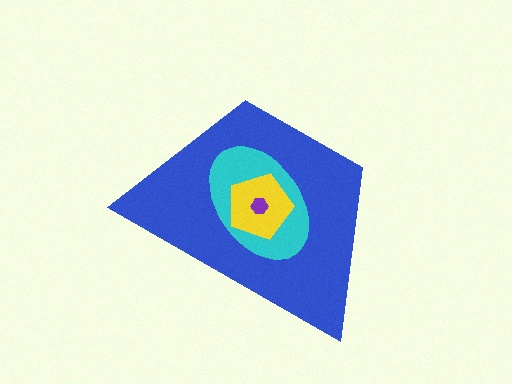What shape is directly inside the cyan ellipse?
The yellow pentagon.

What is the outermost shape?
The blue trapezoid.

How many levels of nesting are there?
4.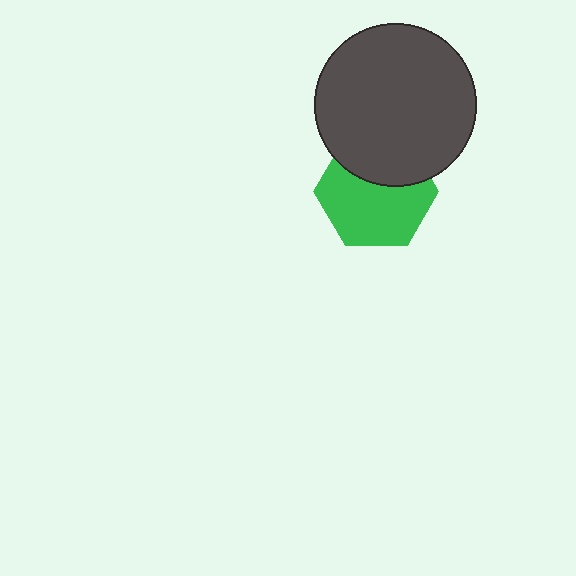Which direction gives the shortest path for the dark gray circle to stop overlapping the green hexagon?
Moving up gives the shortest separation.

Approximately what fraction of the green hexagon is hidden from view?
Roughly 35% of the green hexagon is hidden behind the dark gray circle.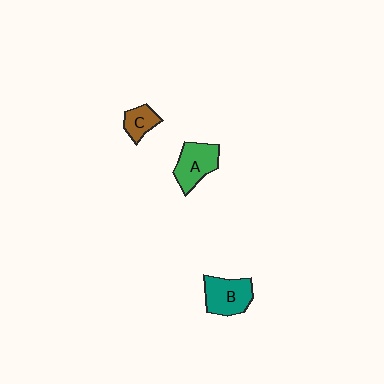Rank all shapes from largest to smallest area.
From largest to smallest: B (teal), A (green), C (brown).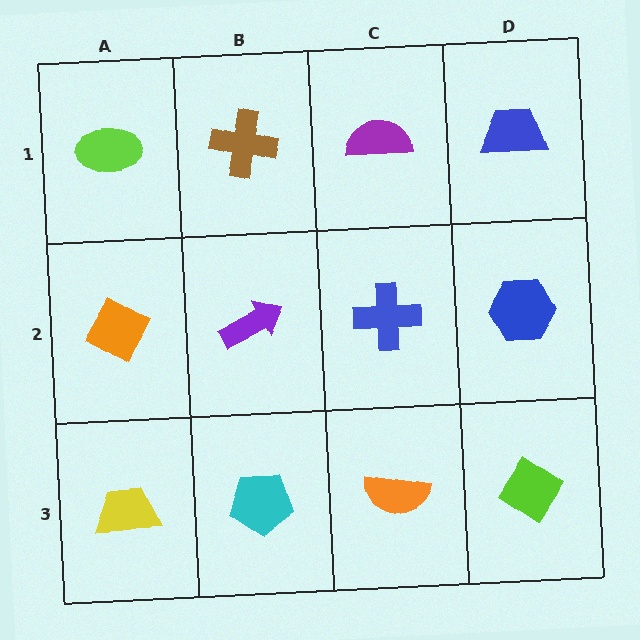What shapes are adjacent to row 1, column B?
A purple arrow (row 2, column B), a lime ellipse (row 1, column A), a purple semicircle (row 1, column C).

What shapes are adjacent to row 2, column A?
A lime ellipse (row 1, column A), a yellow trapezoid (row 3, column A), a purple arrow (row 2, column B).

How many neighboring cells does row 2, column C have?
4.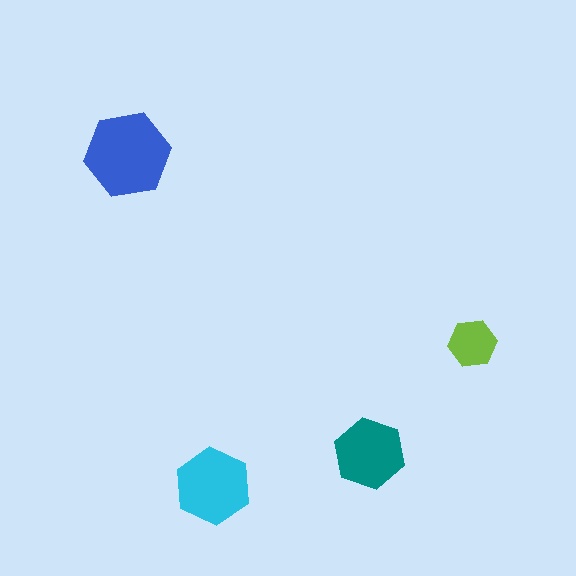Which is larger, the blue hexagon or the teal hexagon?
The blue one.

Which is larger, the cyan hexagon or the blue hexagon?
The blue one.